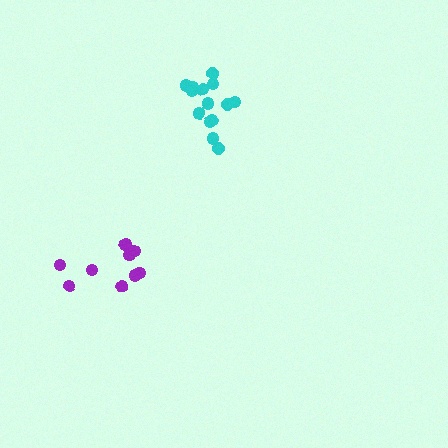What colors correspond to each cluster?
The clusters are colored: purple, cyan.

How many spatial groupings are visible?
There are 2 spatial groupings.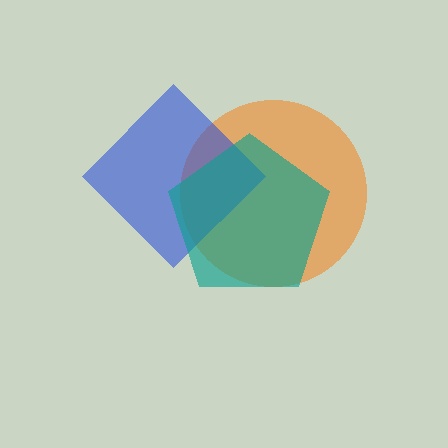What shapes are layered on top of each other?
The layered shapes are: an orange circle, a blue diamond, a teal pentagon.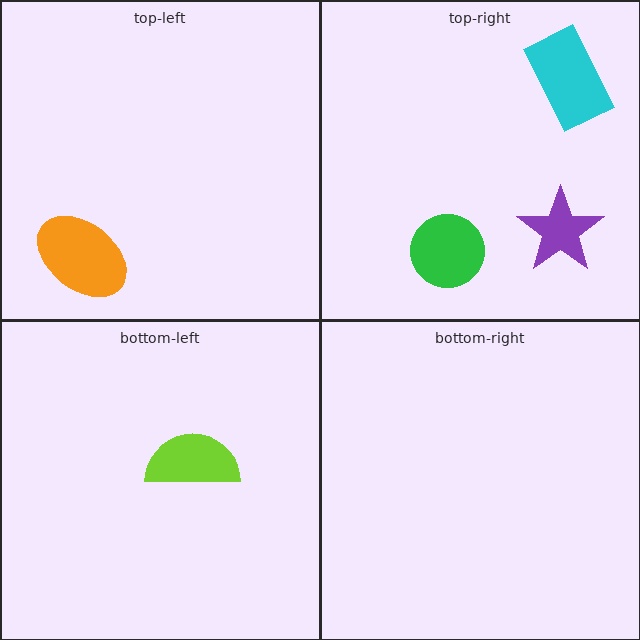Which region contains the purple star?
The top-right region.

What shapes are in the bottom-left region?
The lime semicircle.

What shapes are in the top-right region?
The green circle, the purple star, the cyan rectangle.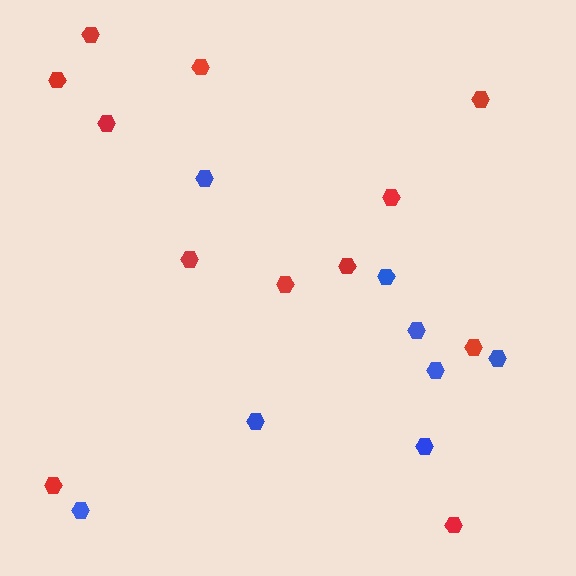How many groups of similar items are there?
There are 2 groups: one group of blue hexagons (8) and one group of red hexagons (12).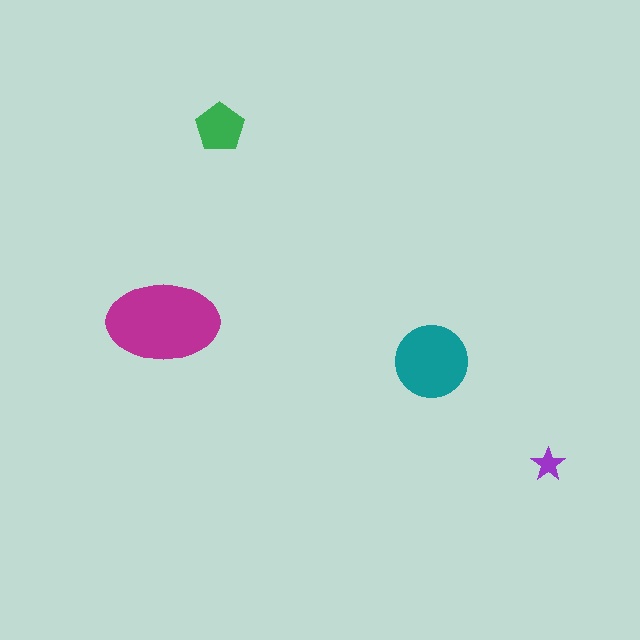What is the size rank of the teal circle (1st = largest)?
2nd.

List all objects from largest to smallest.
The magenta ellipse, the teal circle, the green pentagon, the purple star.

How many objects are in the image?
There are 4 objects in the image.